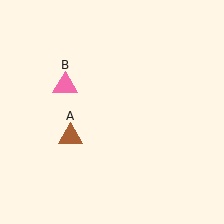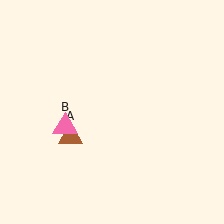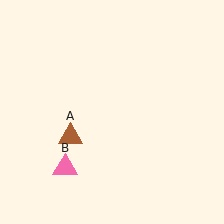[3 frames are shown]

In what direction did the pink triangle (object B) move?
The pink triangle (object B) moved down.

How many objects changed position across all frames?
1 object changed position: pink triangle (object B).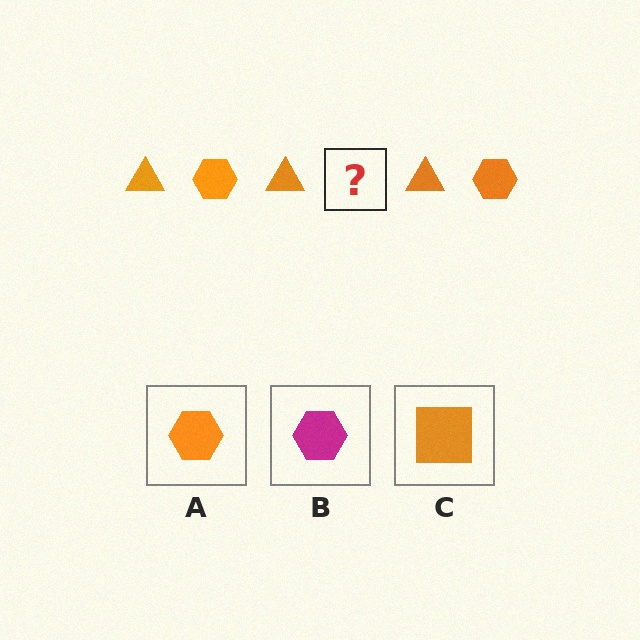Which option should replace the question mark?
Option A.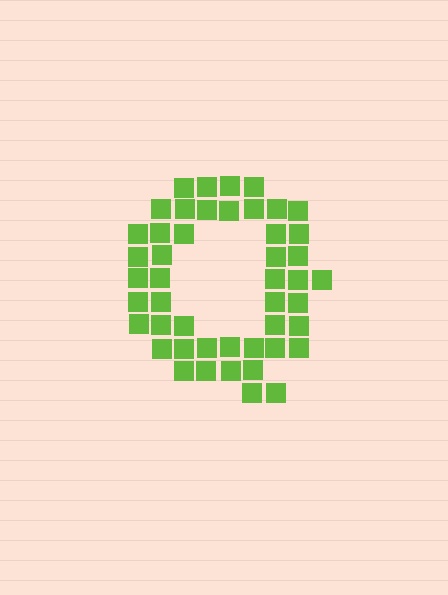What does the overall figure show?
The overall figure shows the letter Q.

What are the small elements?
The small elements are squares.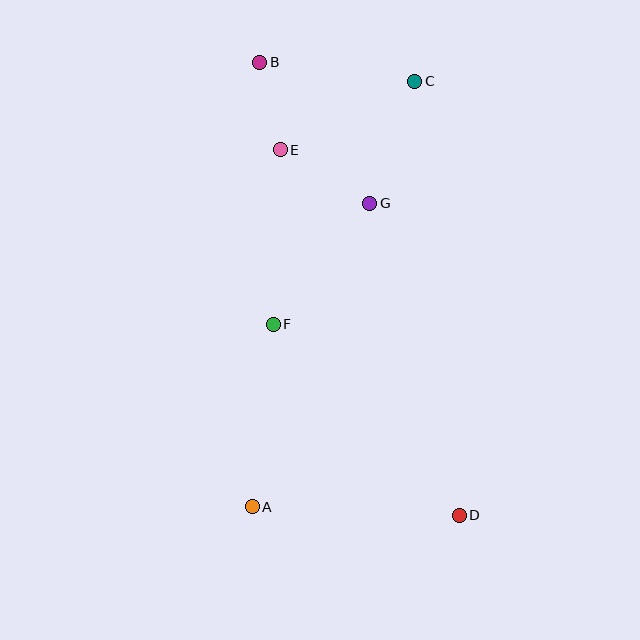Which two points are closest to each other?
Points B and E are closest to each other.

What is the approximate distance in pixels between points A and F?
The distance between A and F is approximately 184 pixels.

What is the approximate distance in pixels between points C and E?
The distance between C and E is approximately 150 pixels.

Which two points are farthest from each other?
Points B and D are farthest from each other.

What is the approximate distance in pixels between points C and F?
The distance between C and F is approximately 281 pixels.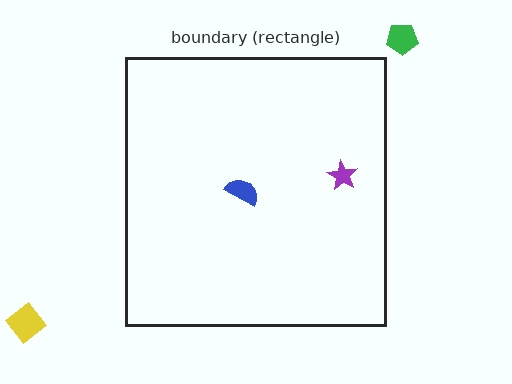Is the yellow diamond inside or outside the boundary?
Outside.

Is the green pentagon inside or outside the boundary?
Outside.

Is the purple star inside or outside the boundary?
Inside.